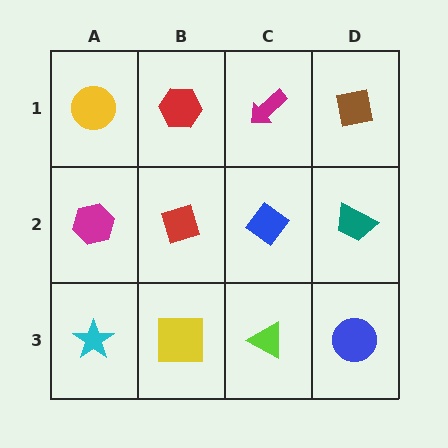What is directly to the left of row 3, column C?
A yellow square.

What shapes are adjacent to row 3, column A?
A magenta hexagon (row 2, column A), a yellow square (row 3, column B).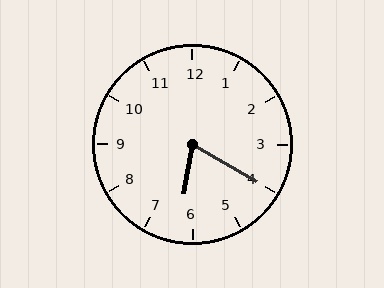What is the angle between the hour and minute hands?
Approximately 70 degrees.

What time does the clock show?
6:20.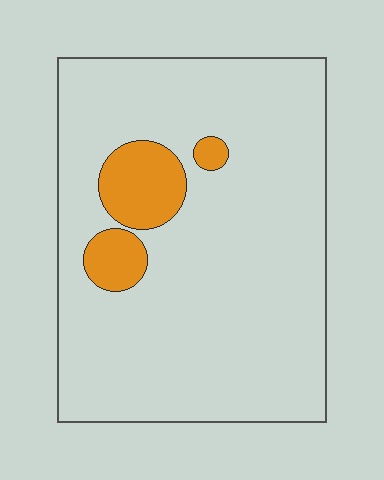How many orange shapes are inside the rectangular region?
3.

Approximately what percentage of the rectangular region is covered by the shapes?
Approximately 10%.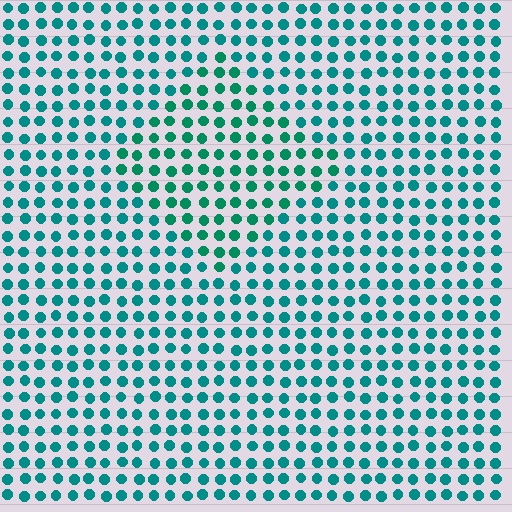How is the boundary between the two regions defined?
The boundary is defined purely by a slight shift in hue (about 18 degrees). Spacing, size, and orientation are identical on both sides.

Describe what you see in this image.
The image is filled with small teal elements in a uniform arrangement. A diamond-shaped region is visible where the elements are tinted to a slightly different hue, forming a subtle color boundary.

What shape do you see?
I see a diamond.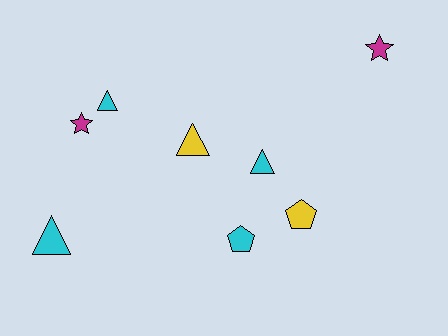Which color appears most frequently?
Cyan, with 4 objects.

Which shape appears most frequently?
Triangle, with 4 objects.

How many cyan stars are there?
There are no cyan stars.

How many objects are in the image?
There are 8 objects.